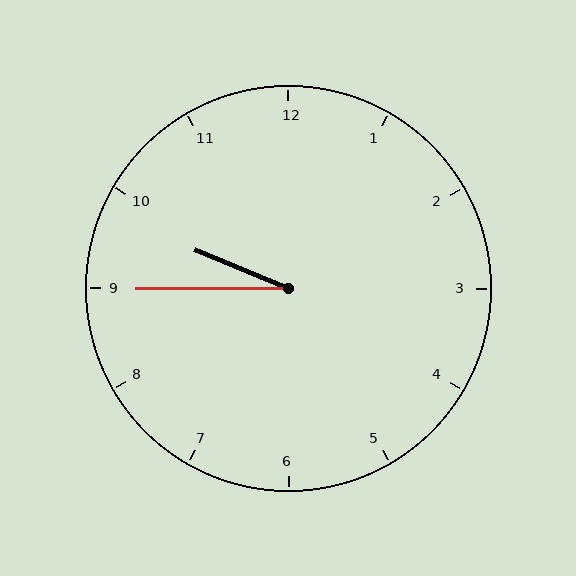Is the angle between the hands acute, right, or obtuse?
It is acute.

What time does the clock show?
9:45.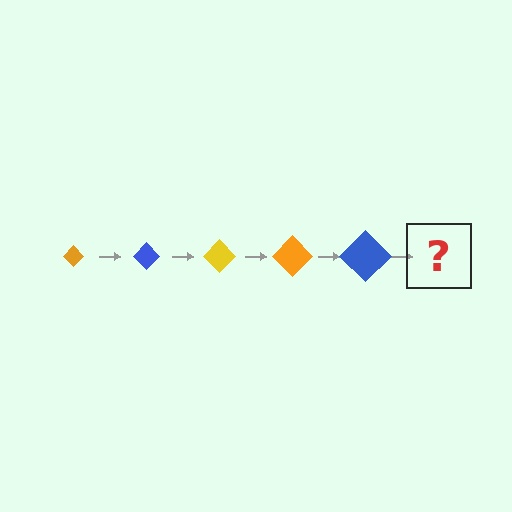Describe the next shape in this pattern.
It should be a yellow diamond, larger than the previous one.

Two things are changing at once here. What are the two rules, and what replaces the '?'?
The two rules are that the diamond grows larger each step and the color cycles through orange, blue, and yellow. The '?' should be a yellow diamond, larger than the previous one.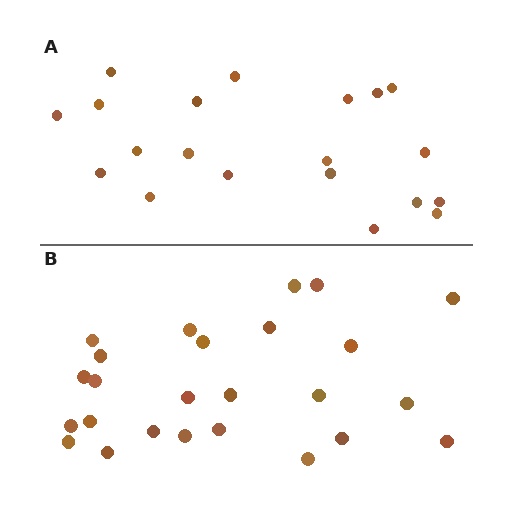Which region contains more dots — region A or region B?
Region B (the bottom region) has more dots.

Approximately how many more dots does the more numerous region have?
Region B has about 5 more dots than region A.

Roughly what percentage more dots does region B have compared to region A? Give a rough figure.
About 25% more.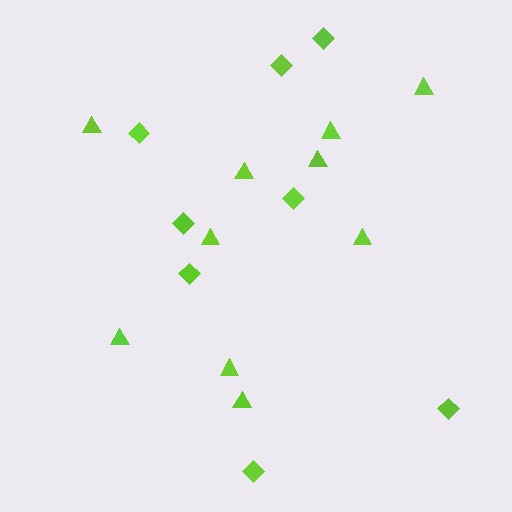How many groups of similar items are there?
There are 2 groups: one group of diamonds (8) and one group of triangles (10).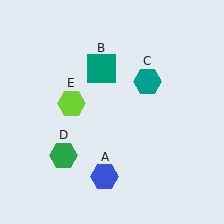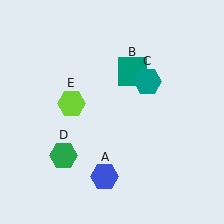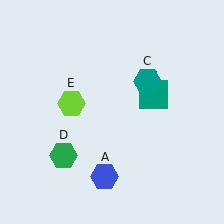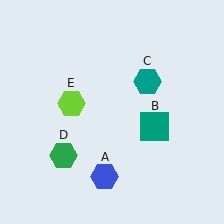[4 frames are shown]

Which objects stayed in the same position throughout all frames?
Blue hexagon (object A) and teal hexagon (object C) and green hexagon (object D) and lime hexagon (object E) remained stationary.